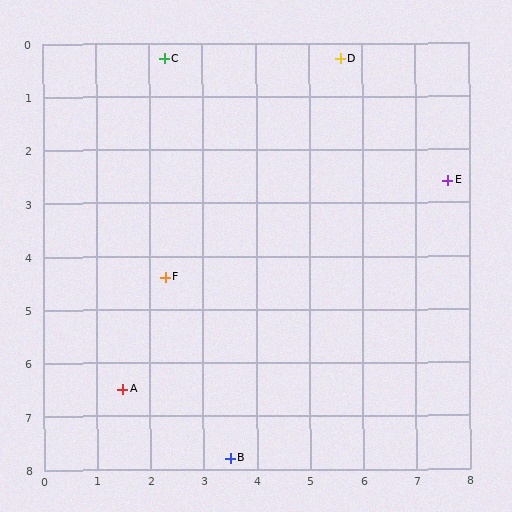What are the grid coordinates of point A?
Point A is at approximately (1.5, 6.5).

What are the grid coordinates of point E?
Point E is at approximately (7.6, 2.6).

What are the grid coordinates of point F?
Point F is at approximately (2.3, 4.4).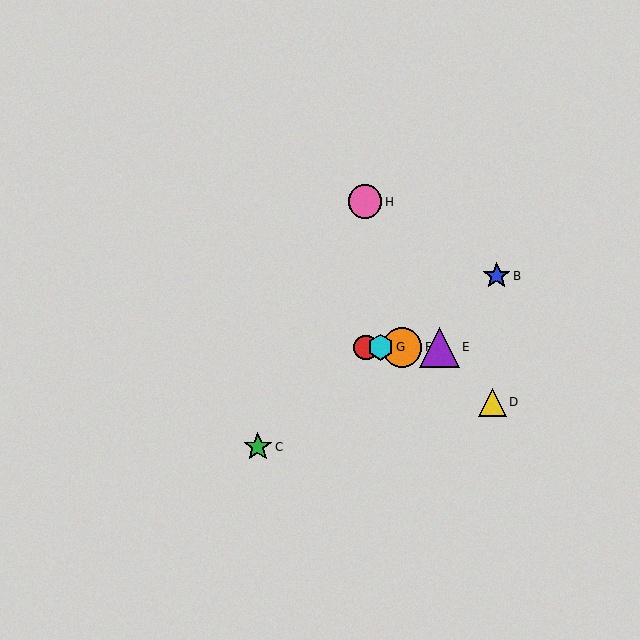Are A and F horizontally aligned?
Yes, both are at y≈347.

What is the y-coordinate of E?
Object E is at y≈347.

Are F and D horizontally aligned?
No, F is at y≈347 and D is at y≈402.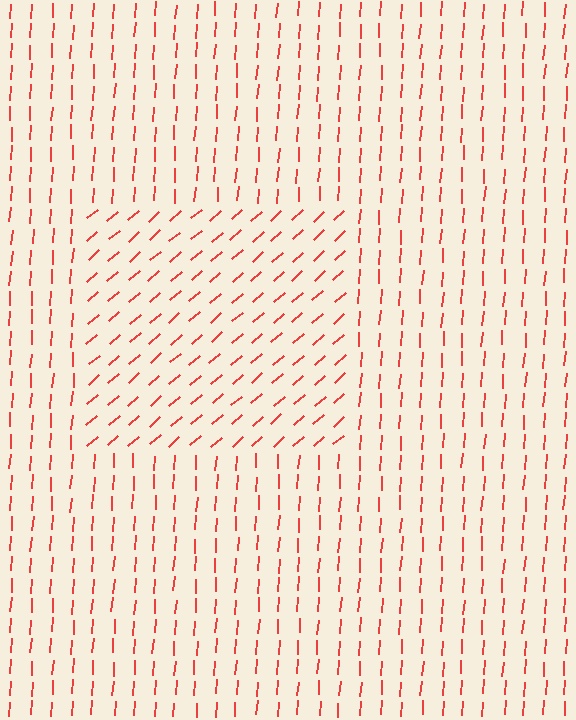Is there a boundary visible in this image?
Yes, there is a texture boundary formed by a change in line orientation.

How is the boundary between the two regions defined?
The boundary is defined purely by a change in line orientation (approximately 45 degrees difference). All lines are the same color and thickness.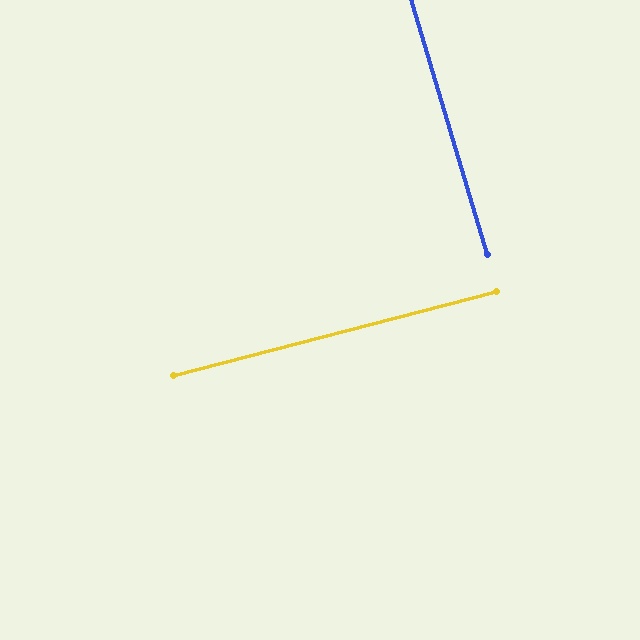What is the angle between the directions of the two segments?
Approximately 88 degrees.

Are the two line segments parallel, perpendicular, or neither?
Perpendicular — they meet at approximately 88°.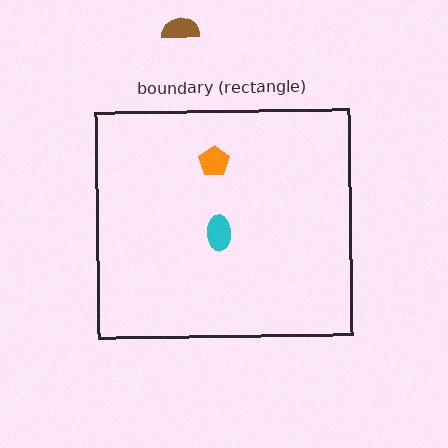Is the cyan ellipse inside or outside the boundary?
Inside.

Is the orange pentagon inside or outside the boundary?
Inside.